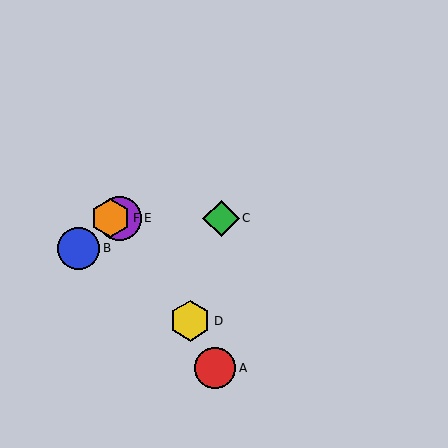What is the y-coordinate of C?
Object C is at y≈218.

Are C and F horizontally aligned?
Yes, both are at y≈218.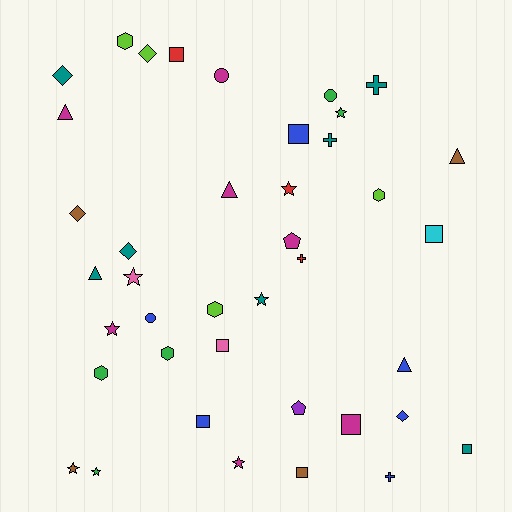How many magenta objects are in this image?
There are 7 magenta objects.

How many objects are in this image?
There are 40 objects.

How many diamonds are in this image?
There are 5 diamonds.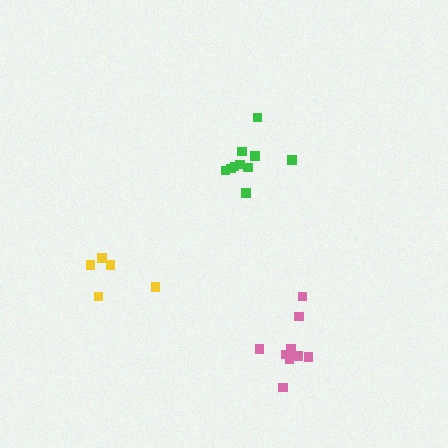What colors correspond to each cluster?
The clusters are colored: green, yellow, pink.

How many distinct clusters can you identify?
There are 3 distinct clusters.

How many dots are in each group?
Group 1: 10 dots, Group 2: 5 dots, Group 3: 9 dots (24 total).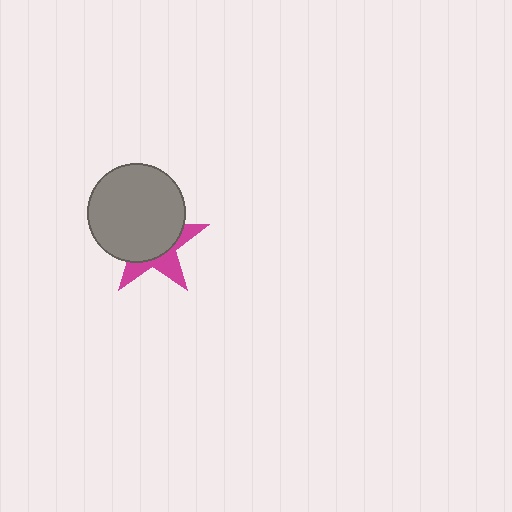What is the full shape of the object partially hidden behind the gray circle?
The partially hidden object is a magenta star.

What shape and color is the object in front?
The object in front is a gray circle.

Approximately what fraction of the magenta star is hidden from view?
Roughly 65% of the magenta star is hidden behind the gray circle.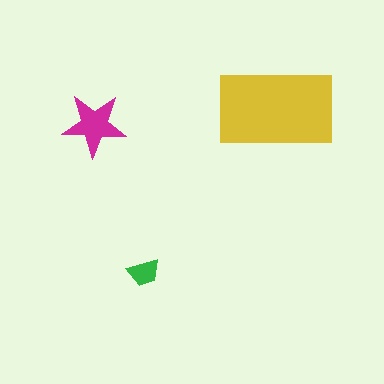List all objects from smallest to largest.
The green trapezoid, the magenta star, the yellow rectangle.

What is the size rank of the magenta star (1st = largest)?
2nd.